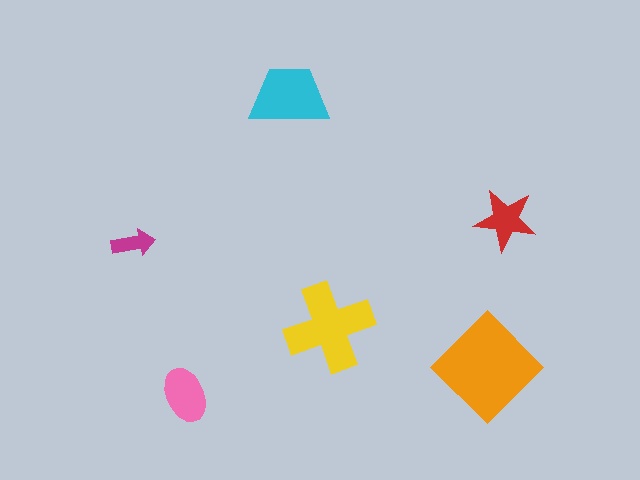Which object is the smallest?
The magenta arrow.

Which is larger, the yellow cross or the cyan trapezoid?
The yellow cross.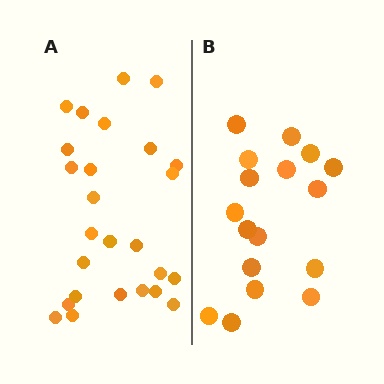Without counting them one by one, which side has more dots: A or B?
Region A (the left region) has more dots.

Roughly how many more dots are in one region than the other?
Region A has roughly 8 or so more dots than region B.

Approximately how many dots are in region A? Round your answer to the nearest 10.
About 30 dots. (The exact count is 26, which rounds to 30.)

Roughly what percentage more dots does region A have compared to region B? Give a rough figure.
About 55% more.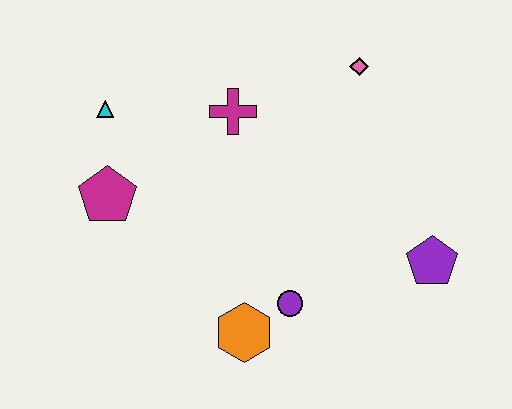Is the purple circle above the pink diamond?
No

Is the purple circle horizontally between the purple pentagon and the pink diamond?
No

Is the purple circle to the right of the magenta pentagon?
Yes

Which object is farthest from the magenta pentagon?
The purple pentagon is farthest from the magenta pentagon.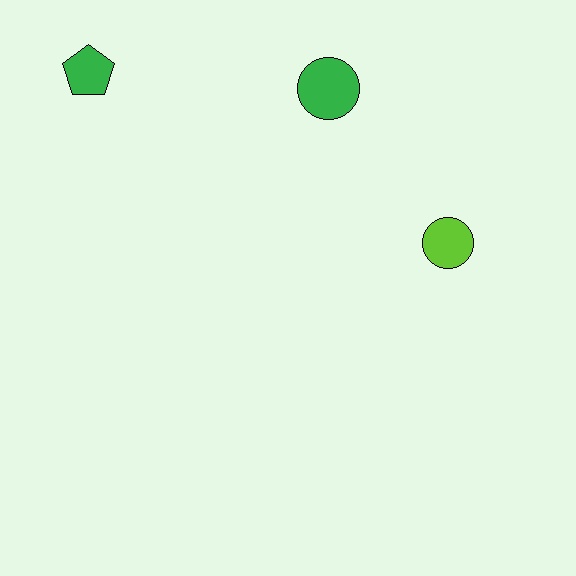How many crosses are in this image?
There are no crosses.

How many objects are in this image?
There are 3 objects.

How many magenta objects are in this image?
There are no magenta objects.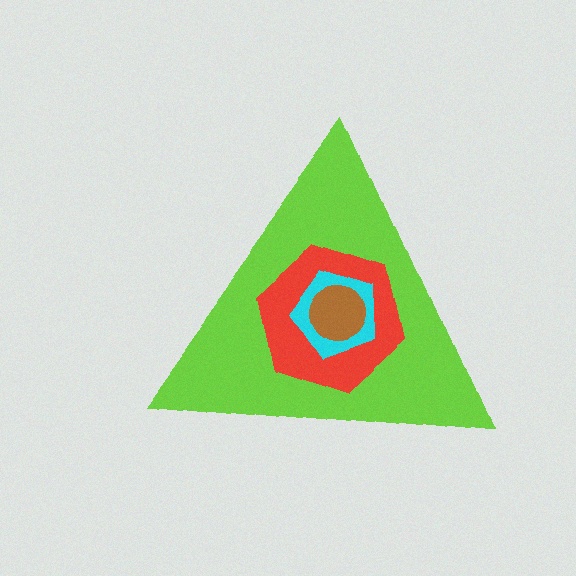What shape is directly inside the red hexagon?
The cyan pentagon.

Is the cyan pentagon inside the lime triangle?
Yes.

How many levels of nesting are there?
4.